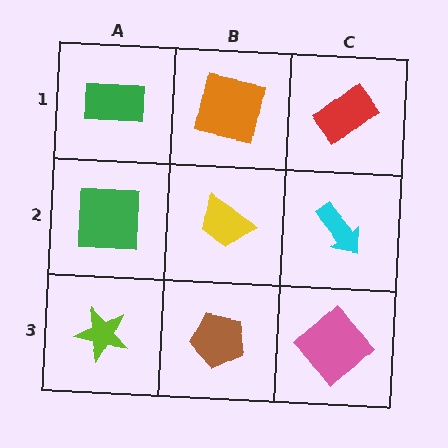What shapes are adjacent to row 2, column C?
A red rectangle (row 1, column C), a pink diamond (row 3, column C), a yellow trapezoid (row 2, column B).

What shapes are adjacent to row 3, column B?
A yellow trapezoid (row 2, column B), a lime star (row 3, column A), a pink diamond (row 3, column C).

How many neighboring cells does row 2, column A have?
3.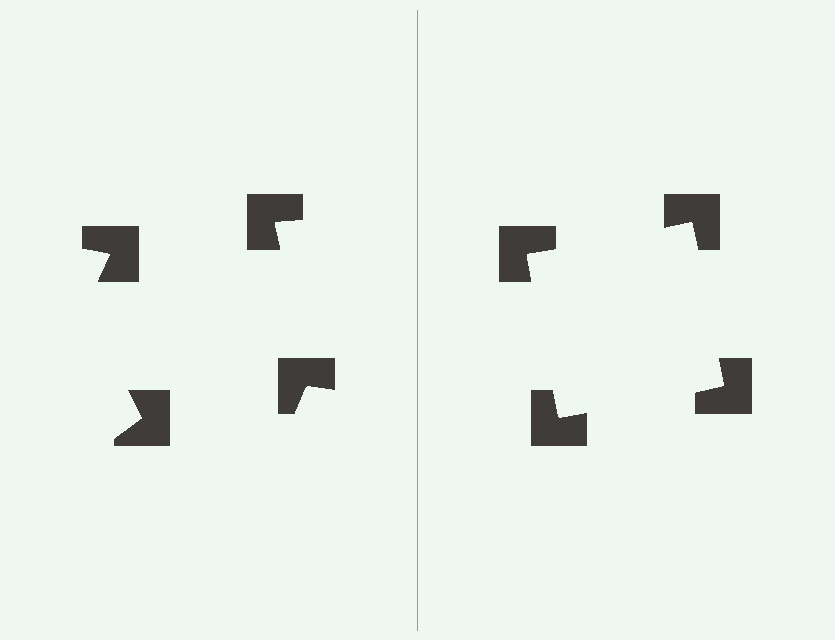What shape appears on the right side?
An illusory square.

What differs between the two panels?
The notched squares are positioned identically on both sides; only the wedge orientations differ. On the right they align to a square; on the left they are misaligned.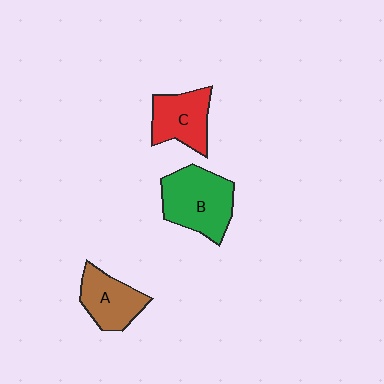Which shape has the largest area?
Shape B (green).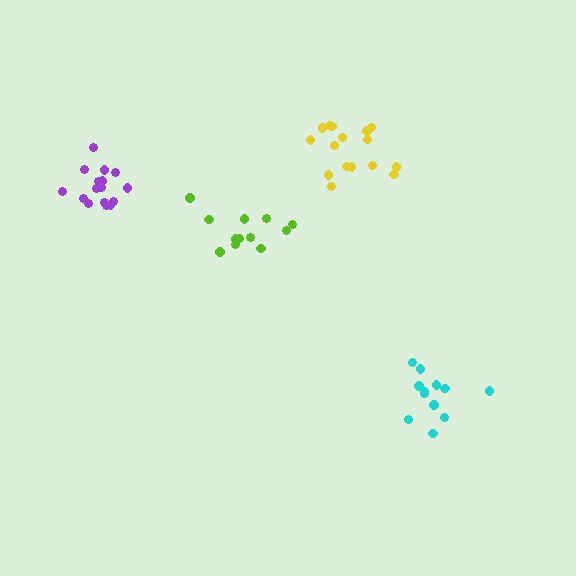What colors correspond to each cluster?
The clusters are colored: cyan, purple, lime, yellow.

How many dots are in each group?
Group 1: 13 dots, Group 2: 16 dots, Group 3: 12 dots, Group 4: 16 dots (57 total).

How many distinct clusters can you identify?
There are 4 distinct clusters.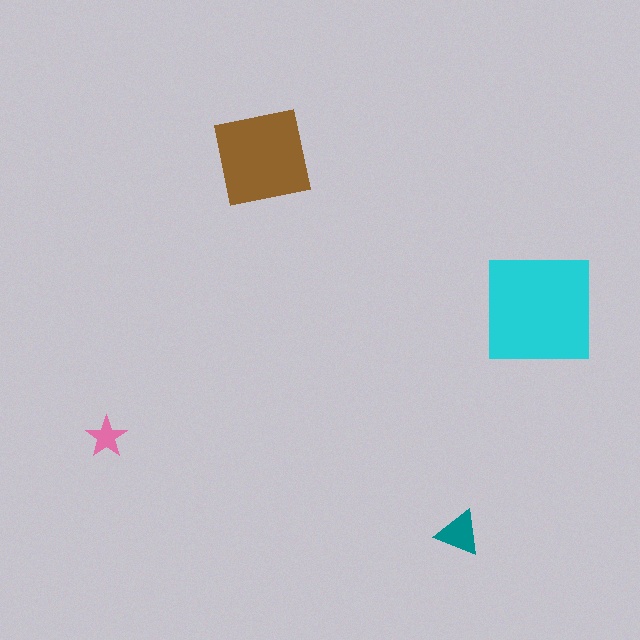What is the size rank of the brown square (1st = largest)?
2nd.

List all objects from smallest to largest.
The pink star, the teal triangle, the brown square, the cyan square.